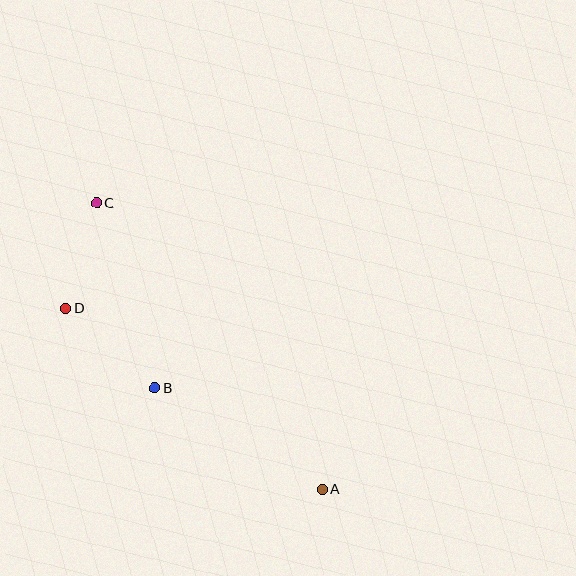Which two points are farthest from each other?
Points A and C are farthest from each other.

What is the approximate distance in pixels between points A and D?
The distance between A and D is approximately 314 pixels.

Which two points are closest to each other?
Points C and D are closest to each other.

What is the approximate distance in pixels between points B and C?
The distance between B and C is approximately 194 pixels.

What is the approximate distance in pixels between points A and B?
The distance between A and B is approximately 196 pixels.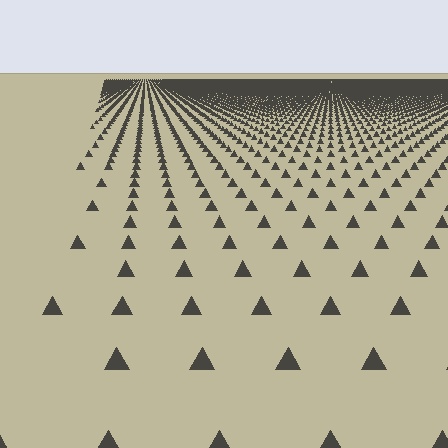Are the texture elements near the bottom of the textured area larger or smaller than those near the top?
Larger. Near the bottom, elements are closer to the viewer and appear at a bigger on-screen size.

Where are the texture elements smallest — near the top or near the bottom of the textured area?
Near the top.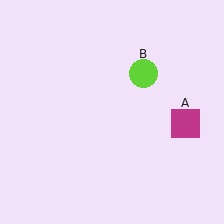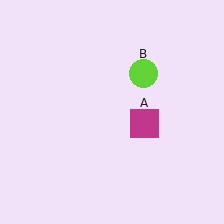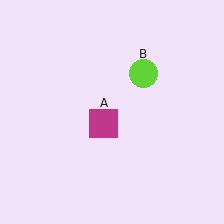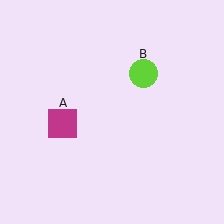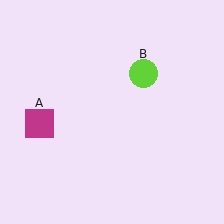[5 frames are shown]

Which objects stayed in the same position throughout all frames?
Lime circle (object B) remained stationary.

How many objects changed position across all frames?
1 object changed position: magenta square (object A).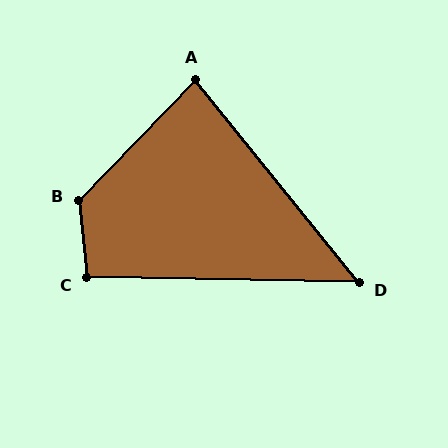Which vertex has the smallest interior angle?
D, at approximately 50 degrees.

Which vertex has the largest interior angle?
B, at approximately 130 degrees.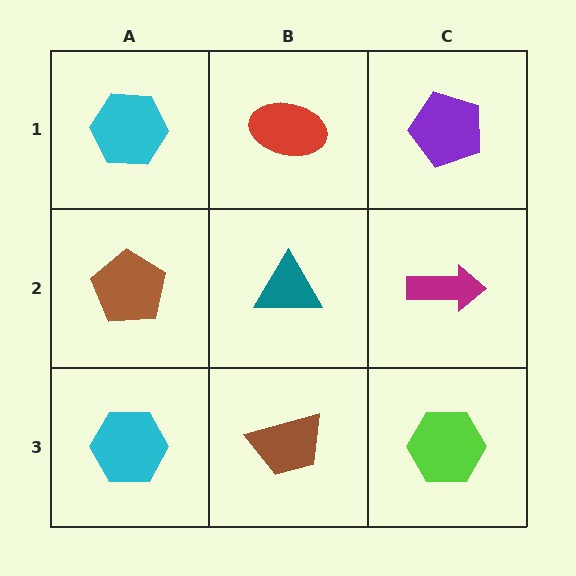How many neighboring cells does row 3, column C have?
2.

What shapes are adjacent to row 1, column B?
A teal triangle (row 2, column B), a cyan hexagon (row 1, column A), a purple pentagon (row 1, column C).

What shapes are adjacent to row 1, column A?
A brown pentagon (row 2, column A), a red ellipse (row 1, column B).